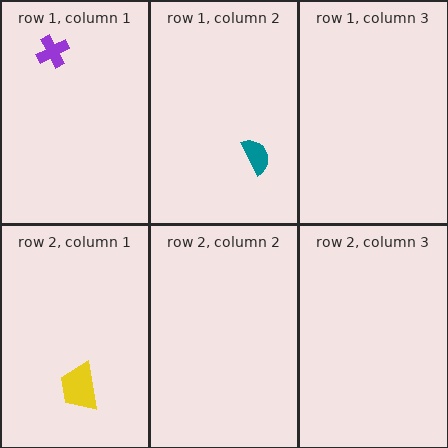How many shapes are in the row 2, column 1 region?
1.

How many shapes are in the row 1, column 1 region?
1.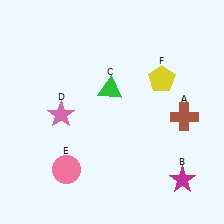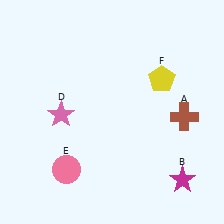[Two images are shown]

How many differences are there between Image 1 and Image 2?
There is 1 difference between the two images.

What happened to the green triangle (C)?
The green triangle (C) was removed in Image 2. It was in the top-left area of Image 1.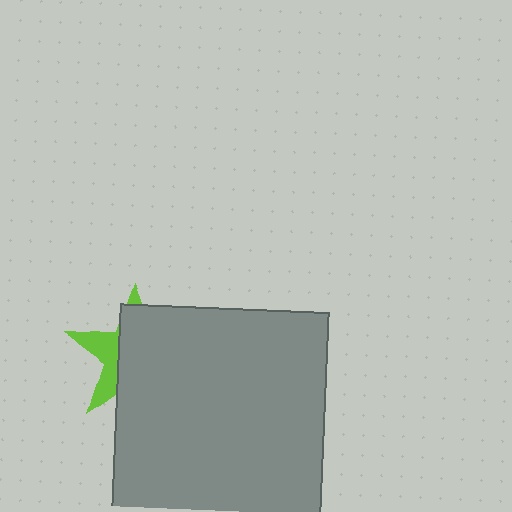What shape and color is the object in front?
The object in front is a gray square.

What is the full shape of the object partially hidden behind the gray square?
The partially hidden object is a lime star.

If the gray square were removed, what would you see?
You would see the complete lime star.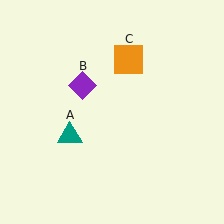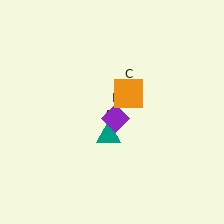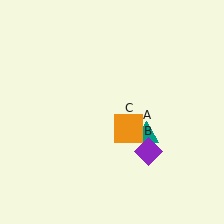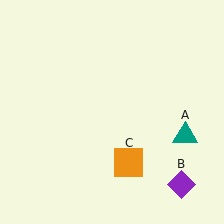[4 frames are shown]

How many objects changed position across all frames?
3 objects changed position: teal triangle (object A), purple diamond (object B), orange square (object C).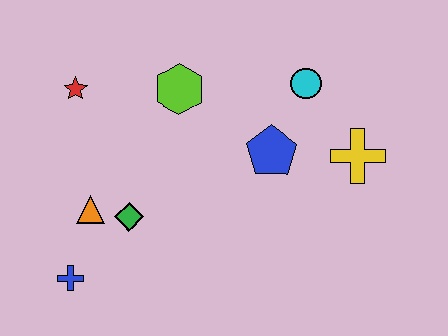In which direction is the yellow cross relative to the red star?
The yellow cross is to the right of the red star.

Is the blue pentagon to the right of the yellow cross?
No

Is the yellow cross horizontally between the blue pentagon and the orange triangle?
No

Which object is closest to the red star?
The lime hexagon is closest to the red star.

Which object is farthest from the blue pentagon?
The blue cross is farthest from the blue pentagon.